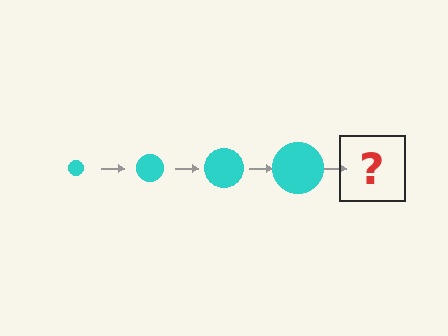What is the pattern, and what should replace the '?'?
The pattern is that the circle gets progressively larger each step. The '?' should be a cyan circle, larger than the previous one.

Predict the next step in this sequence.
The next step is a cyan circle, larger than the previous one.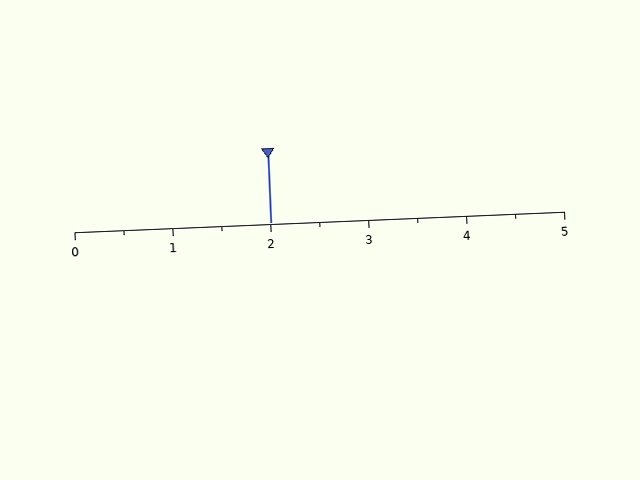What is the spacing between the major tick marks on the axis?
The major ticks are spaced 1 apart.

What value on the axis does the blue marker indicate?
The marker indicates approximately 2.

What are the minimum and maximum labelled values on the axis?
The axis runs from 0 to 5.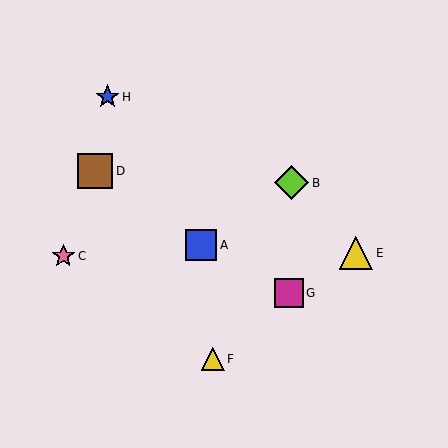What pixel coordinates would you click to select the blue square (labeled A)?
Click at (201, 245) to select the blue square A.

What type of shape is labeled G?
Shape G is a magenta square.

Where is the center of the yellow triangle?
The center of the yellow triangle is at (213, 359).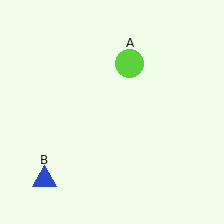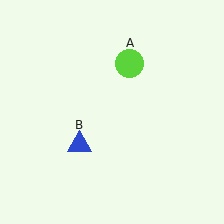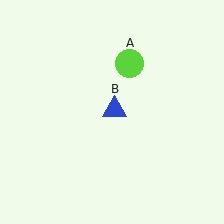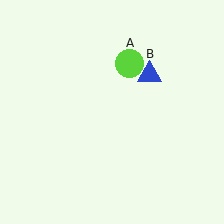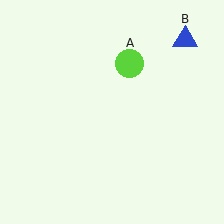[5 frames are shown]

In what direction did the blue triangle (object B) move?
The blue triangle (object B) moved up and to the right.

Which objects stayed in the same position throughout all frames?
Lime circle (object A) remained stationary.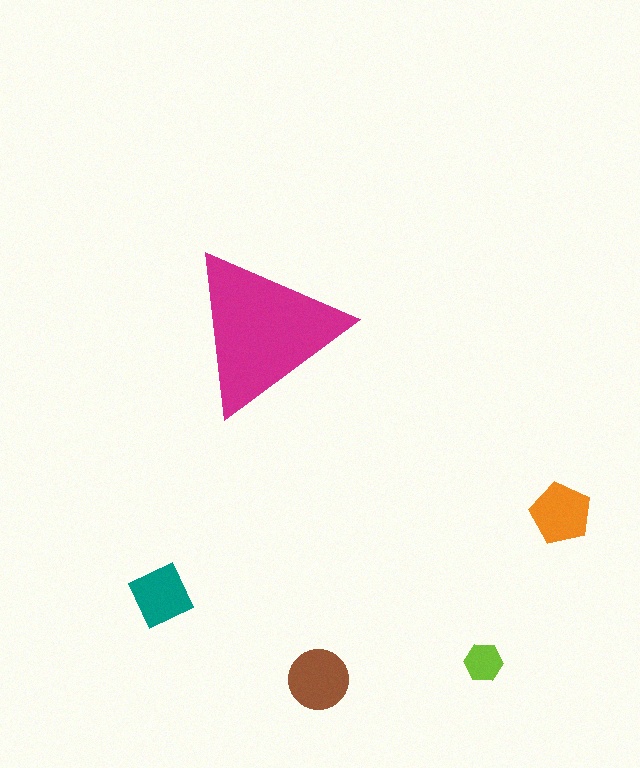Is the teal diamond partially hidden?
No, the teal diamond is fully visible.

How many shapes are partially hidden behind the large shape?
0 shapes are partially hidden.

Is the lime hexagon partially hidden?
No, the lime hexagon is fully visible.